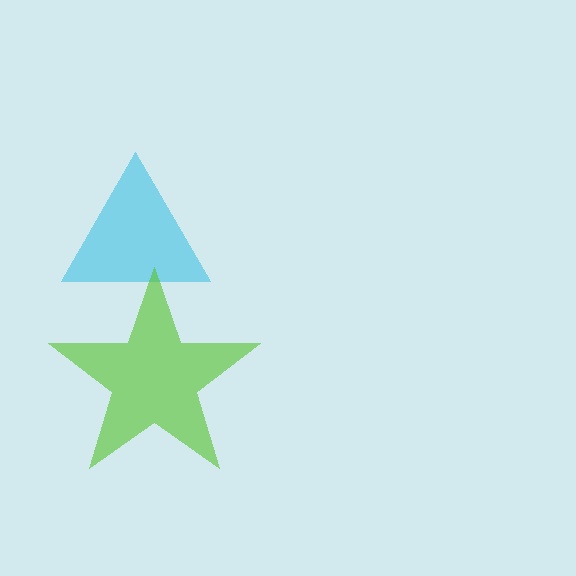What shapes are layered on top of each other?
The layered shapes are: a cyan triangle, a lime star.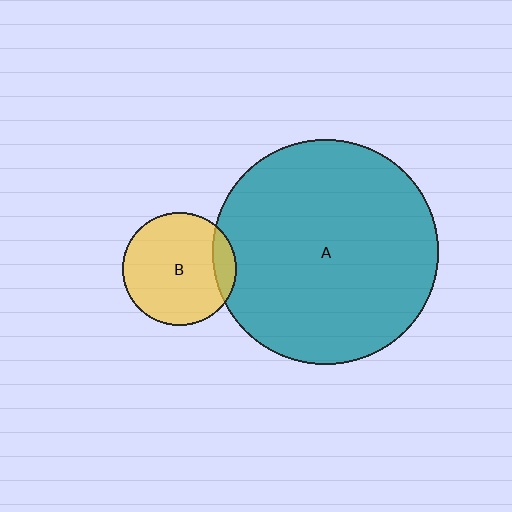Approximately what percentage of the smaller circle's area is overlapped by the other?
Approximately 10%.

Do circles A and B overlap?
Yes.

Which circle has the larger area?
Circle A (teal).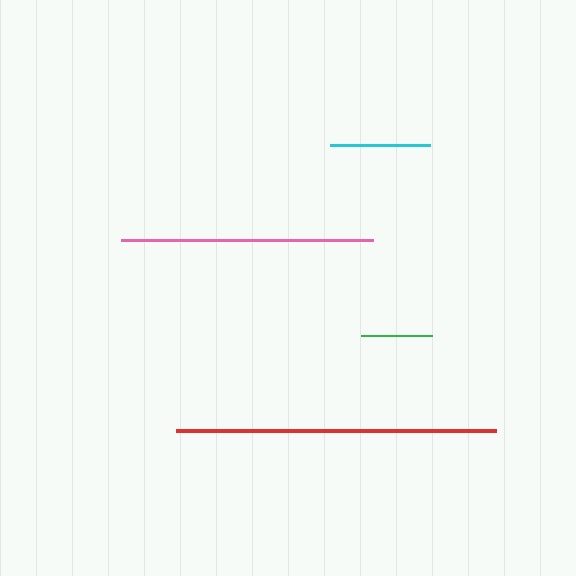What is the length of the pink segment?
The pink segment is approximately 252 pixels long.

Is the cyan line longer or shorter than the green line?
The cyan line is longer than the green line.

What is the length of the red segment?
The red segment is approximately 320 pixels long.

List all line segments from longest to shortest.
From longest to shortest: red, pink, cyan, green.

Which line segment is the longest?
The red line is the longest at approximately 320 pixels.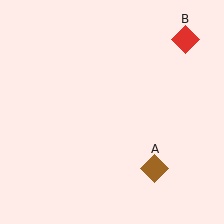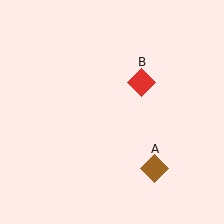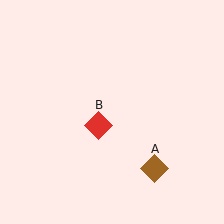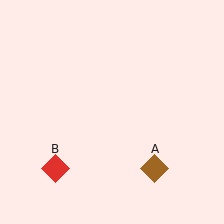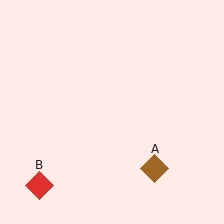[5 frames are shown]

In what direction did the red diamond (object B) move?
The red diamond (object B) moved down and to the left.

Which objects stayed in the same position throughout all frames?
Brown diamond (object A) remained stationary.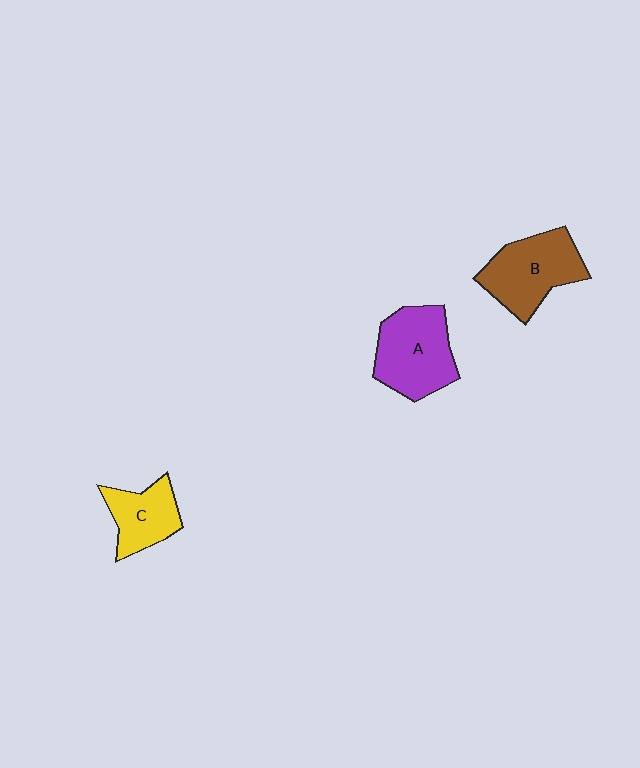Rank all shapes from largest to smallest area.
From largest to smallest: A (purple), B (brown), C (yellow).